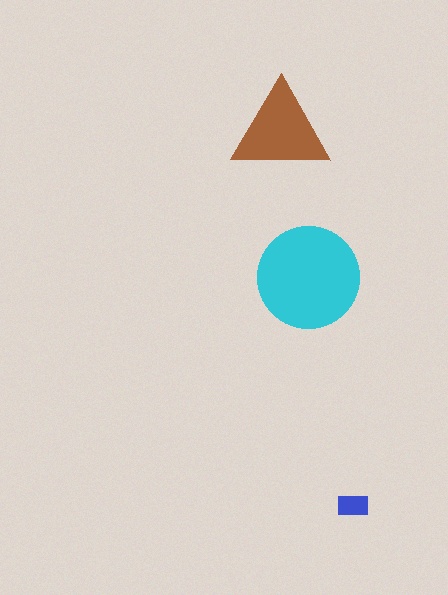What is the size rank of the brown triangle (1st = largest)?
2nd.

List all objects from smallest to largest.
The blue rectangle, the brown triangle, the cyan circle.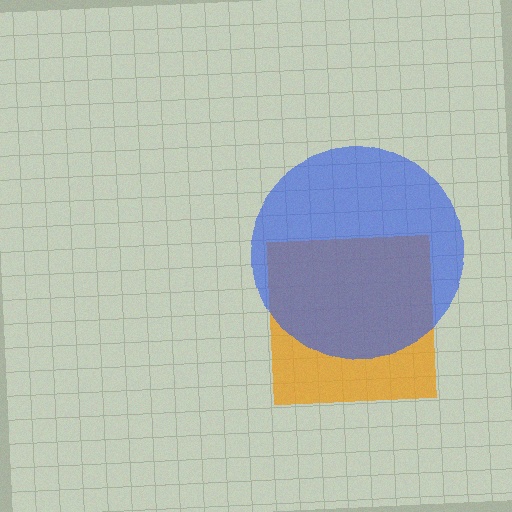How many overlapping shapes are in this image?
There are 2 overlapping shapes in the image.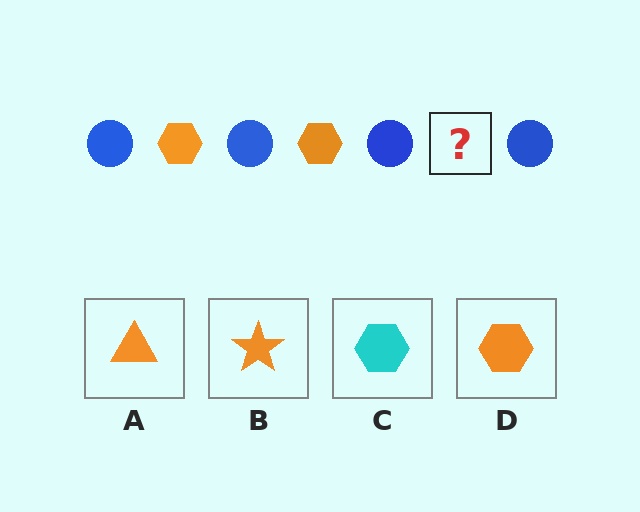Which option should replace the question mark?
Option D.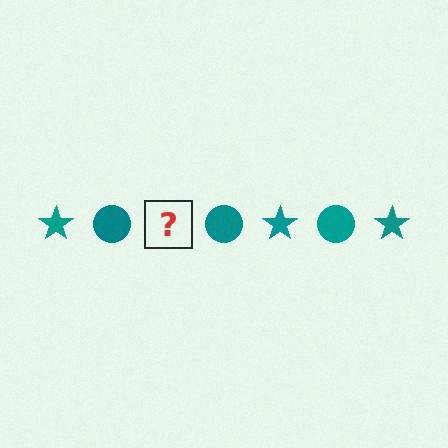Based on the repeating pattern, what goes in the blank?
The blank should be a teal star.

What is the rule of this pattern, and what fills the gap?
The rule is that the pattern cycles through star, circle shapes in teal. The gap should be filled with a teal star.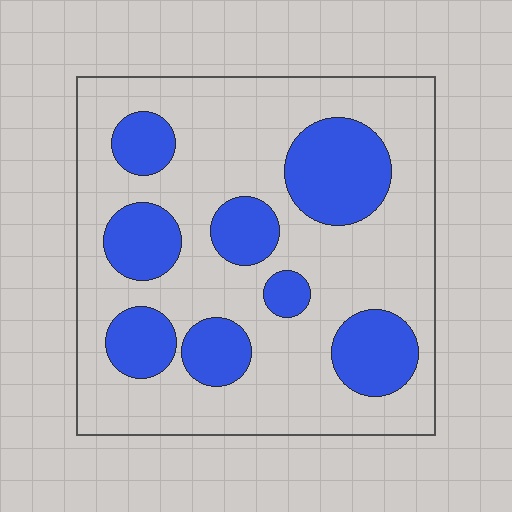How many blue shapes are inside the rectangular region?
8.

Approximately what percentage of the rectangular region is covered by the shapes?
Approximately 30%.